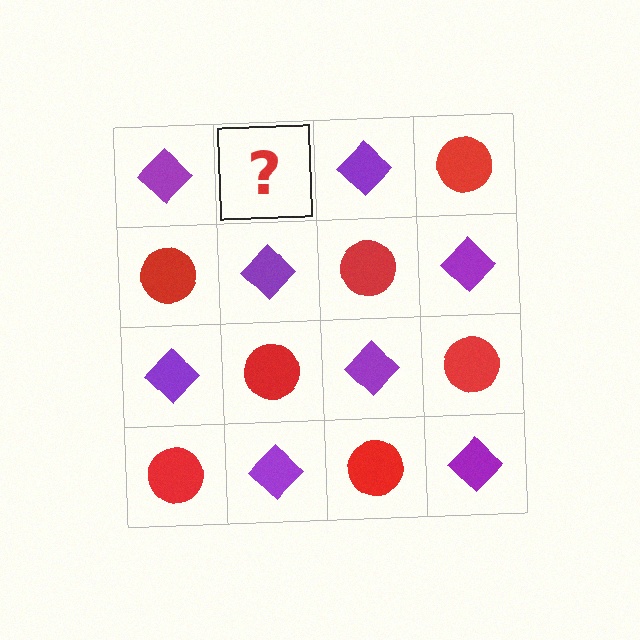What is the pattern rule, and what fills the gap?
The rule is that it alternates purple diamond and red circle in a checkerboard pattern. The gap should be filled with a red circle.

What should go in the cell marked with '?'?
The missing cell should contain a red circle.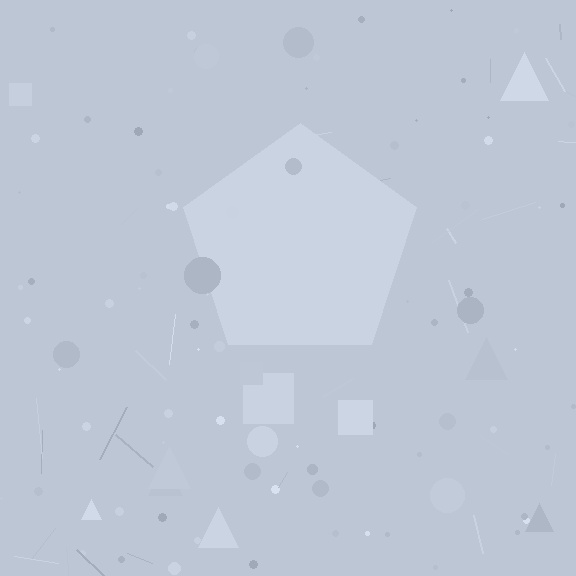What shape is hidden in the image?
A pentagon is hidden in the image.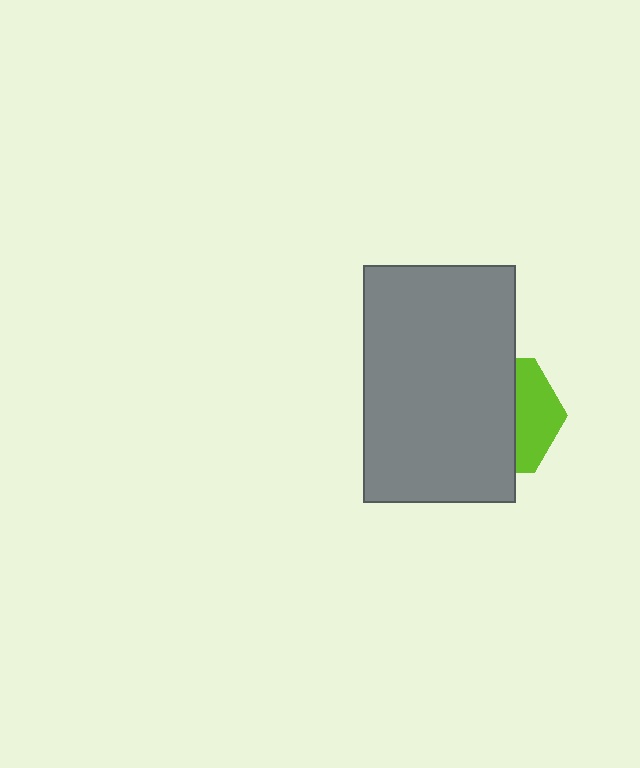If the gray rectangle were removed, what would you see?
You would see the complete lime hexagon.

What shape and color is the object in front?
The object in front is a gray rectangle.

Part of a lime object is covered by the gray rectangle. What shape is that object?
It is a hexagon.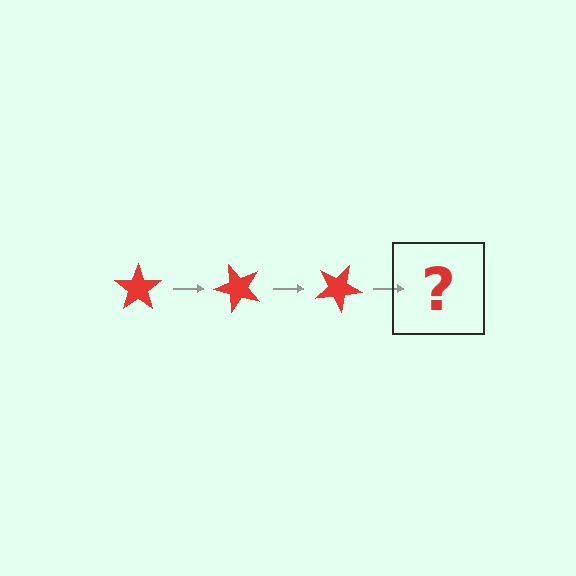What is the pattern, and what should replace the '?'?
The pattern is that the star rotates 50 degrees each step. The '?' should be a red star rotated 150 degrees.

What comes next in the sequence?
The next element should be a red star rotated 150 degrees.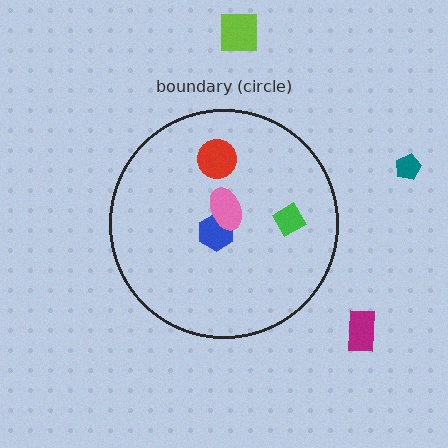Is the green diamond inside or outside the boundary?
Inside.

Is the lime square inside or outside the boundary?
Outside.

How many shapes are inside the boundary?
4 inside, 3 outside.